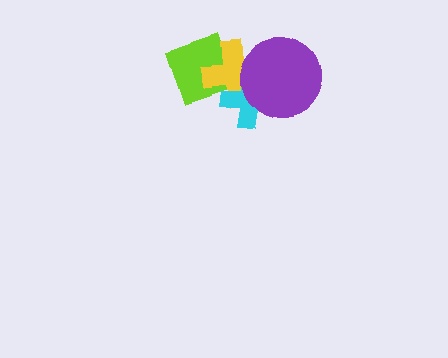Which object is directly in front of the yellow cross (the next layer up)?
The cyan cross is directly in front of the yellow cross.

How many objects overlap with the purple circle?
2 objects overlap with the purple circle.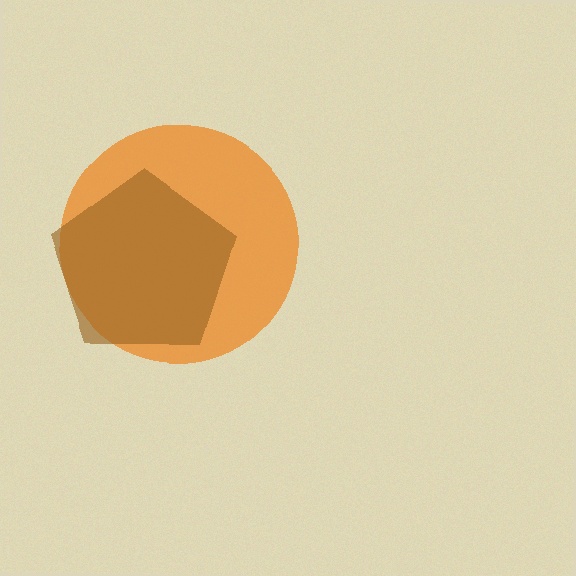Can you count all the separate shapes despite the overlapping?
Yes, there are 2 separate shapes.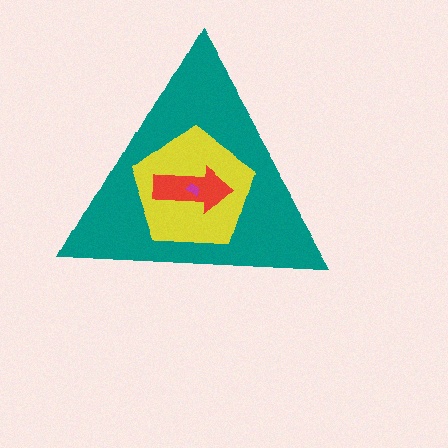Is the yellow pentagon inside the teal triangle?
Yes.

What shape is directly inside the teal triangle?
The yellow pentagon.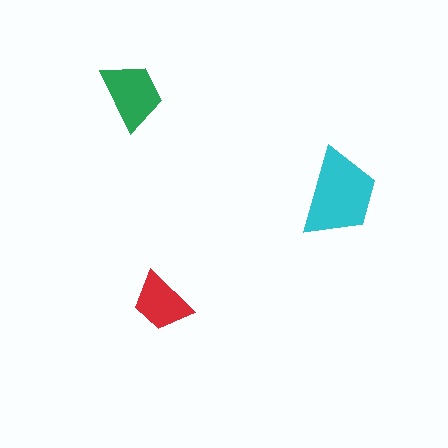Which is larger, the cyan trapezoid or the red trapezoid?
The cyan one.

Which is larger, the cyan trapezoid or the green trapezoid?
The cyan one.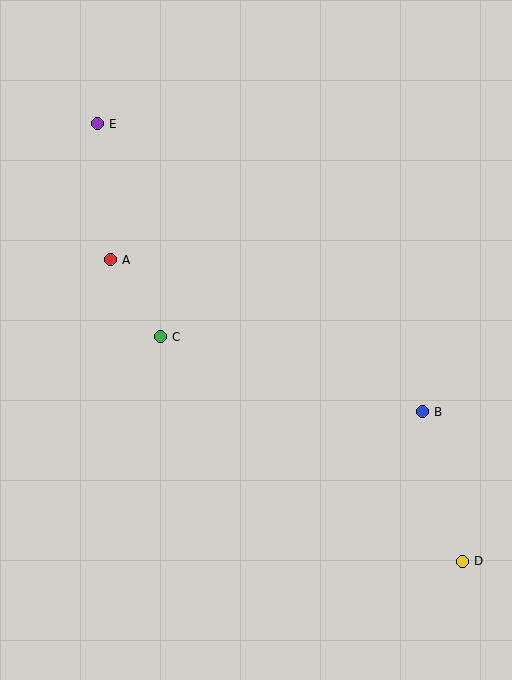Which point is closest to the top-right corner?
Point B is closest to the top-right corner.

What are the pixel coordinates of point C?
Point C is at (160, 337).